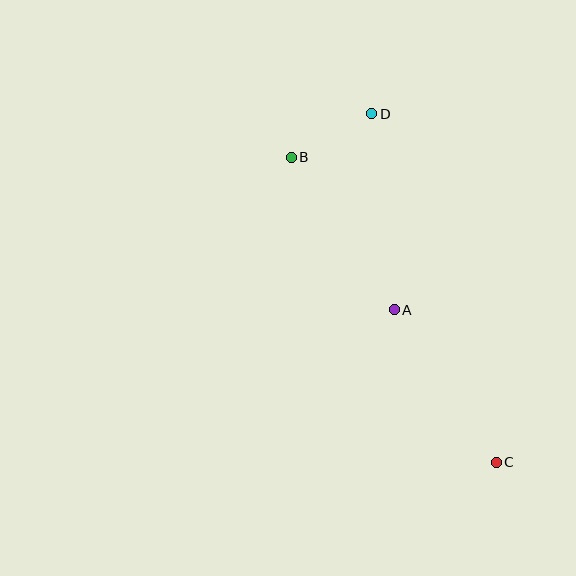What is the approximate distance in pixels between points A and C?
The distance between A and C is approximately 184 pixels.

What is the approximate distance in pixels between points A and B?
The distance between A and B is approximately 184 pixels.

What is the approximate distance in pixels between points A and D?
The distance between A and D is approximately 197 pixels.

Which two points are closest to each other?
Points B and D are closest to each other.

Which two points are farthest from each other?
Points C and D are farthest from each other.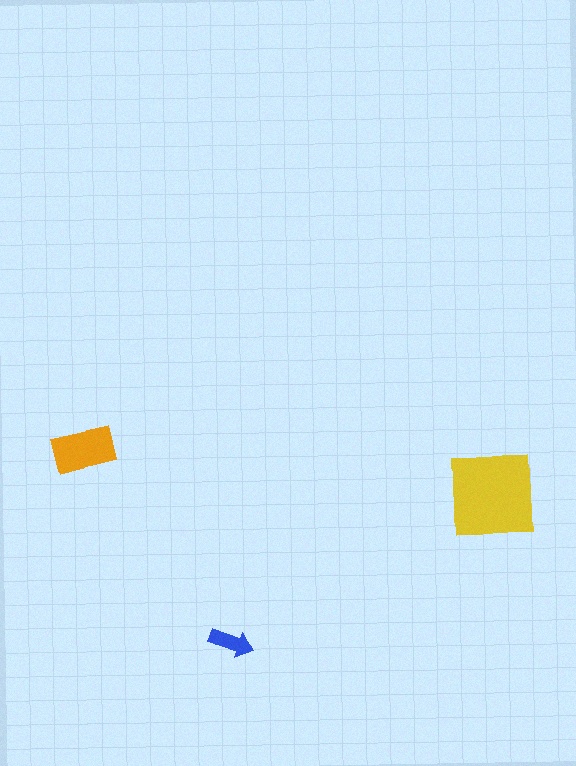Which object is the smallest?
The blue arrow.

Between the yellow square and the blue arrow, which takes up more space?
The yellow square.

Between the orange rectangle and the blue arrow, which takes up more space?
The orange rectangle.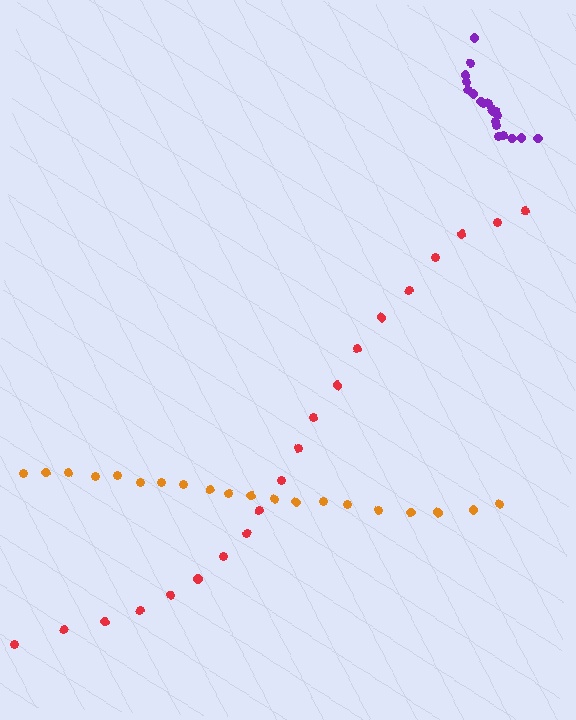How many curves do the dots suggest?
There are 3 distinct paths.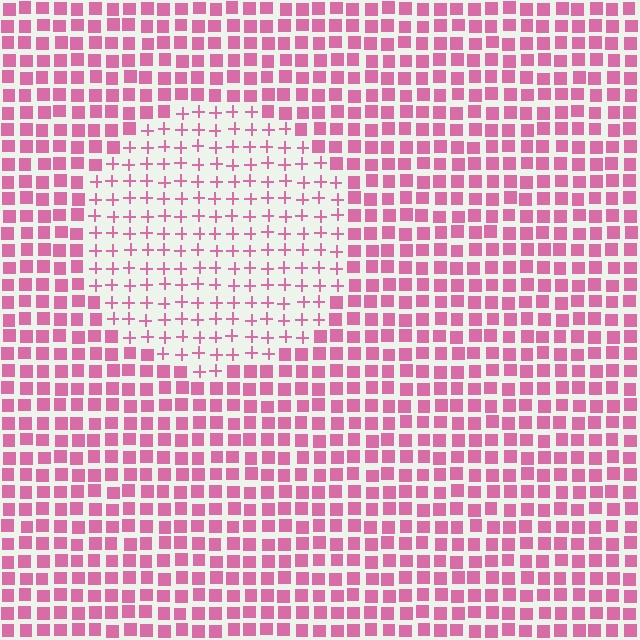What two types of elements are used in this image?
The image uses plus signs inside the circle region and squares outside it.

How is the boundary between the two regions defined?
The boundary is defined by a change in element shape: plus signs inside vs. squares outside. All elements share the same color and spacing.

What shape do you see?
I see a circle.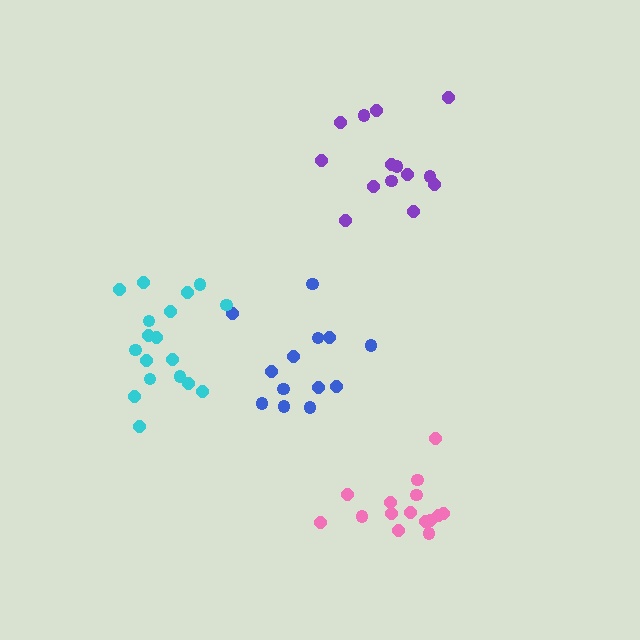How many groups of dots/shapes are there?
There are 4 groups.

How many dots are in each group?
Group 1: 13 dots, Group 2: 15 dots, Group 3: 18 dots, Group 4: 14 dots (60 total).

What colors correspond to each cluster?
The clusters are colored: blue, pink, cyan, purple.